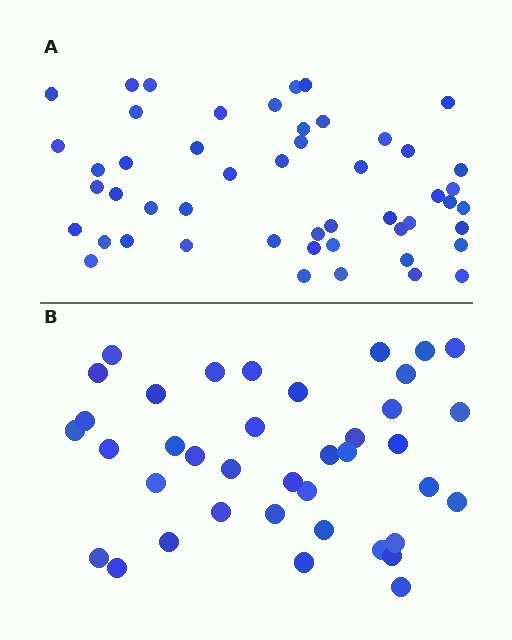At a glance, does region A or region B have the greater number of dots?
Region A (the top region) has more dots.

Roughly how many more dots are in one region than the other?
Region A has roughly 12 or so more dots than region B.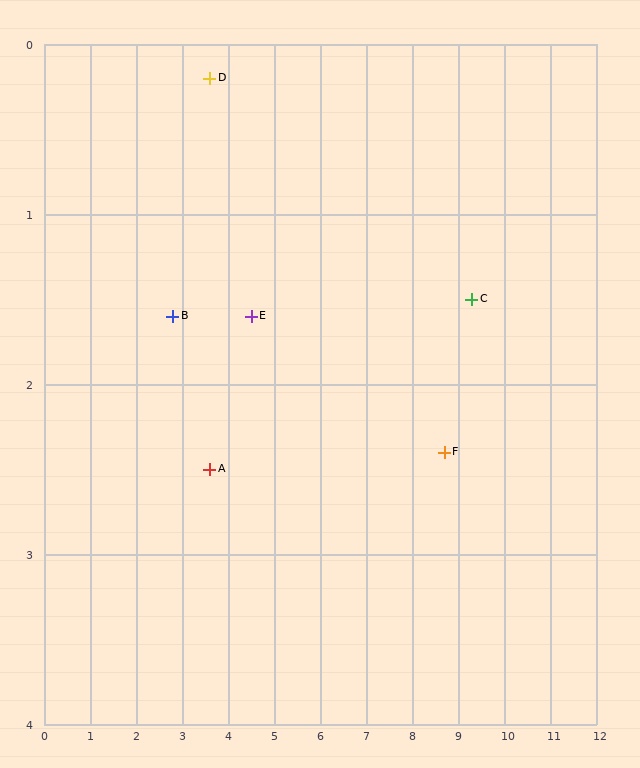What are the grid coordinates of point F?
Point F is at approximately (8.7, 2.4).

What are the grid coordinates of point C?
Point C is at approximately (9.3, 1.5).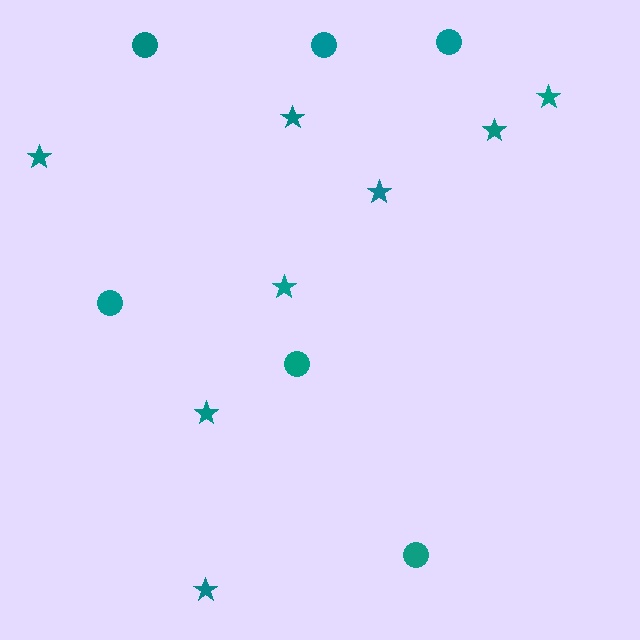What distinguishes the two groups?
There are 2 groups: one group of circles (6) and one group of stars (8).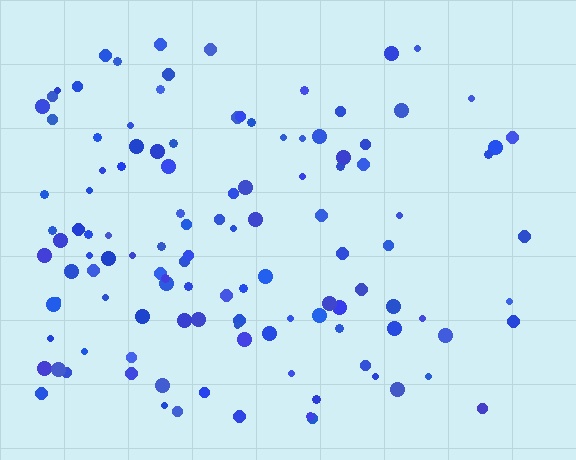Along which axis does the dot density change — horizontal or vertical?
Horizontal.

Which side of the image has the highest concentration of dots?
The left.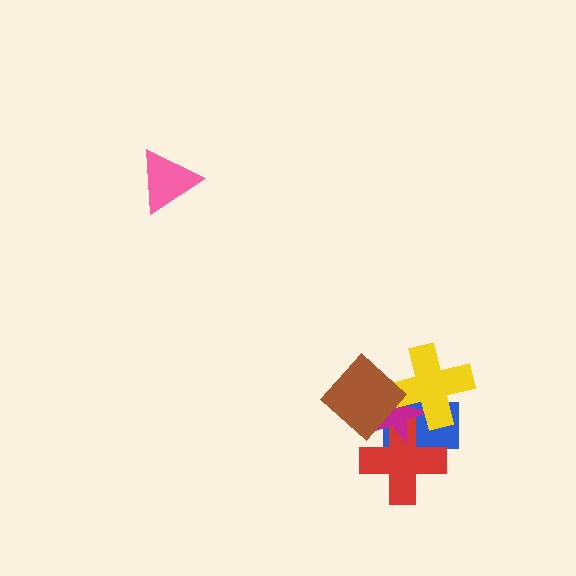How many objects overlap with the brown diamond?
4 objects overlap with the brown diamond.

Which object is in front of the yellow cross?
The brown diamond is in front of the yellow cross.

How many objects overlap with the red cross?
3 objects overlap with the red cross.